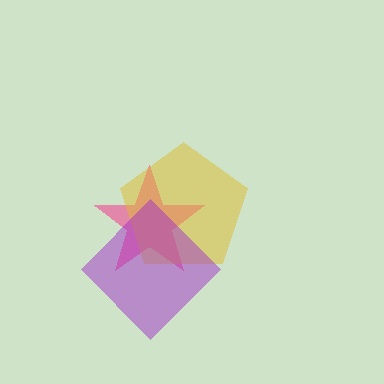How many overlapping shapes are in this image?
There are 3 overlapping shapes in the image.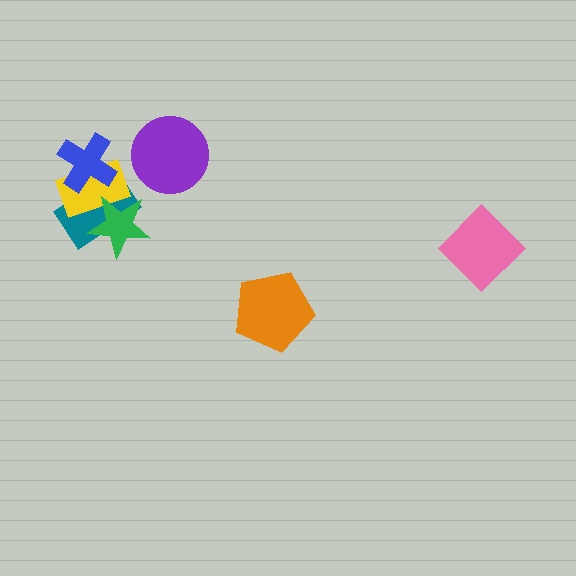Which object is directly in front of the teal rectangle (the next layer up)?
The yellow rectangle is directly in front of the teal rectangle.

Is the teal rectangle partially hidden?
Yes, it is partially covered by another shape.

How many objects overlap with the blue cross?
2 objects overlap with the blue cross.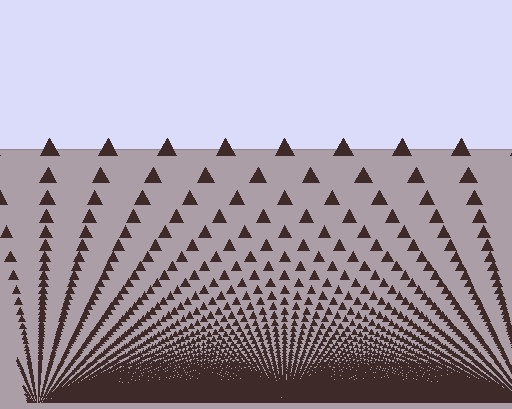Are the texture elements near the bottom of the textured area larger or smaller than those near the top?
Smaller. The gradient is inverted — elements near the bottom are smaller and denser.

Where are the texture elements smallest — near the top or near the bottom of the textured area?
Near the bottom.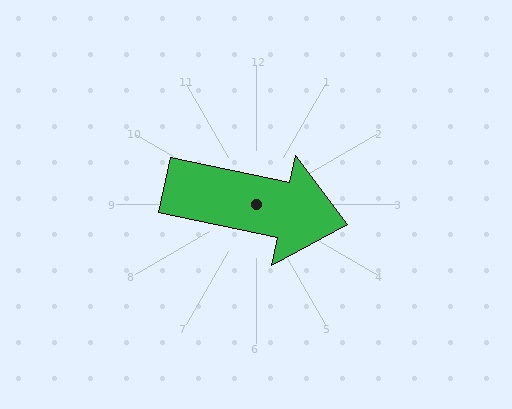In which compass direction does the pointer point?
East.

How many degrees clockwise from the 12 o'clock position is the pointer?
Approximately 102 degrees.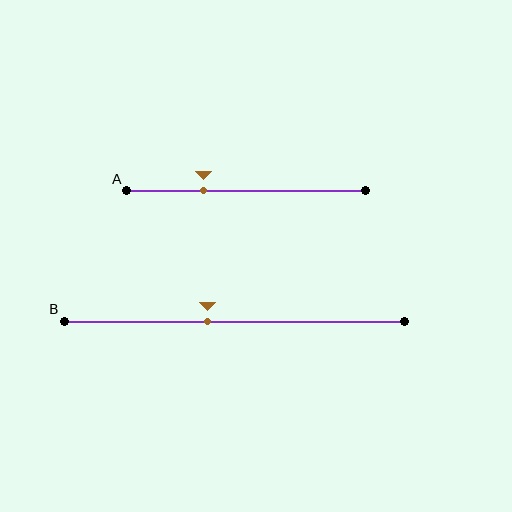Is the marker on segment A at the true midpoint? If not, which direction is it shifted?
No, the marker on segment A is shifted to the left by about 18% of the segment length.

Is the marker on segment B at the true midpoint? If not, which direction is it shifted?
No, the marker on segment B is shifted to the left by about 8% of the segment length.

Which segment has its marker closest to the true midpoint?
Segment B has its marker closest to the true midpoint.